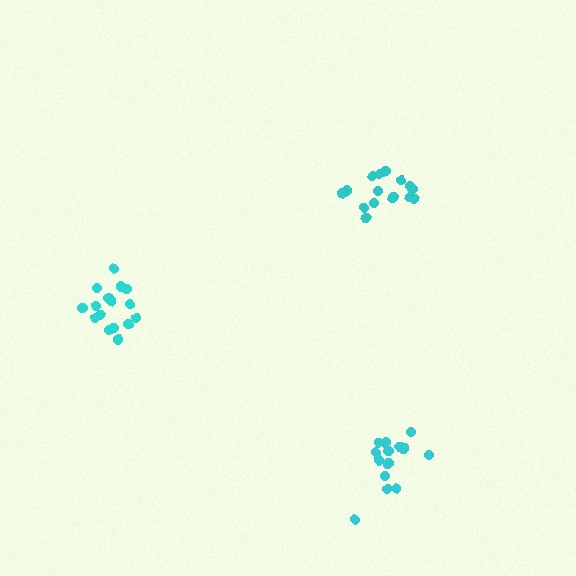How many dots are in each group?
Group 1: 15 dots, Group 2: 17 dots, Group 3: 14 dots (46 total).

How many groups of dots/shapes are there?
There are 3 groups.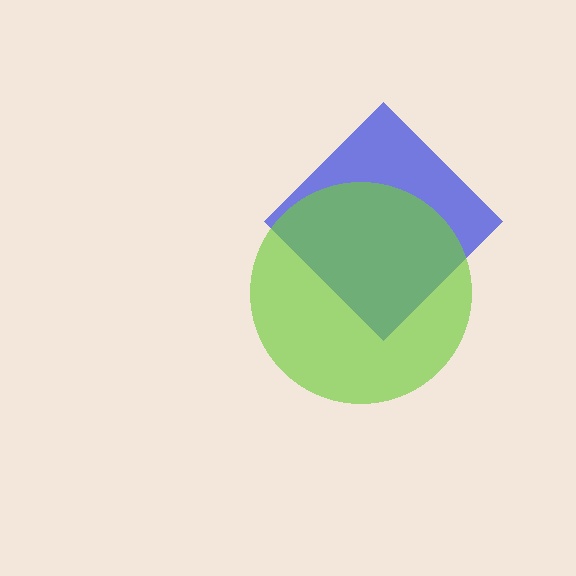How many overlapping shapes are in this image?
There are 2 overlapping shapes in the image.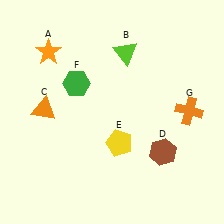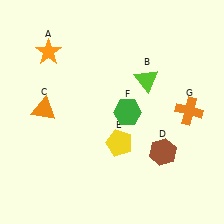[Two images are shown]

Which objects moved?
The objects that moved are: the lime triangle (B), the green hexagon (F).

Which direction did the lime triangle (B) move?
The lime triangle (B) moved down.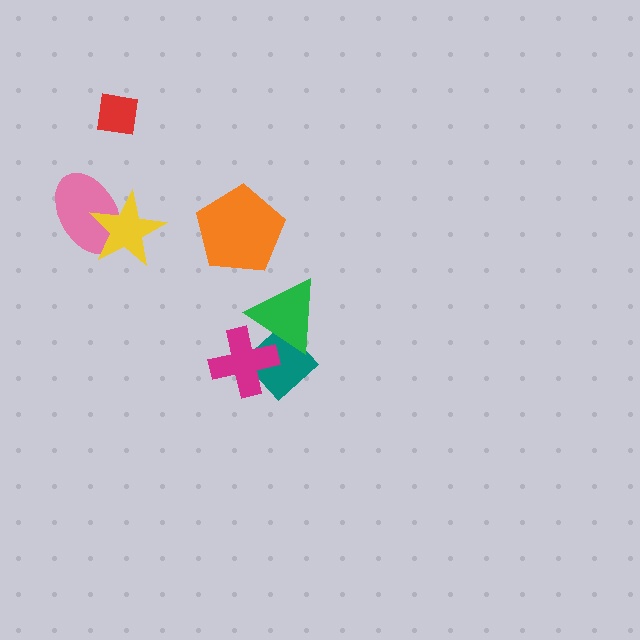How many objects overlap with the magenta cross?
2 objects overlap with the magenta cross.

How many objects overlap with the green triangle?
2 objects overlap with the green triangle.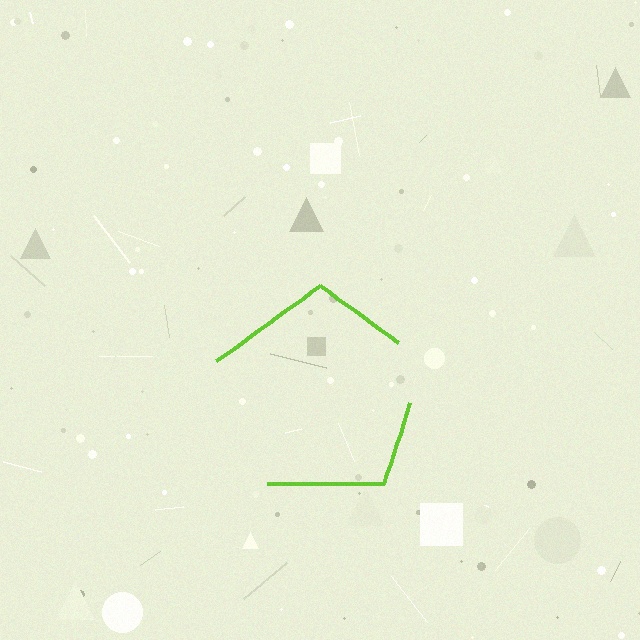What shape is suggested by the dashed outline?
The dashed outline suggests a pentagon.